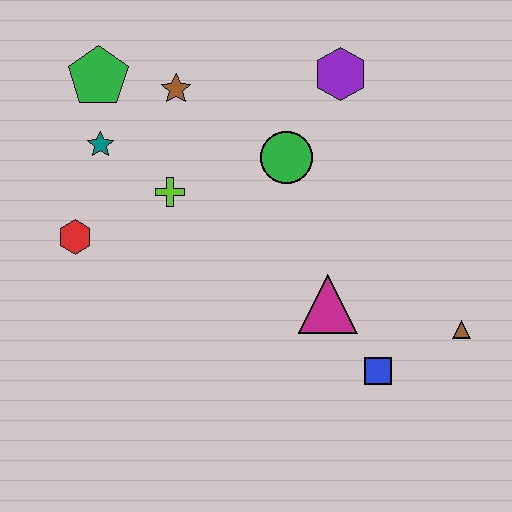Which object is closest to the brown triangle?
The blue square is closest to the brown triangle.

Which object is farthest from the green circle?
The brown triangle is farthest from the green circle.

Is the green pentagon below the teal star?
No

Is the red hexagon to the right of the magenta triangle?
No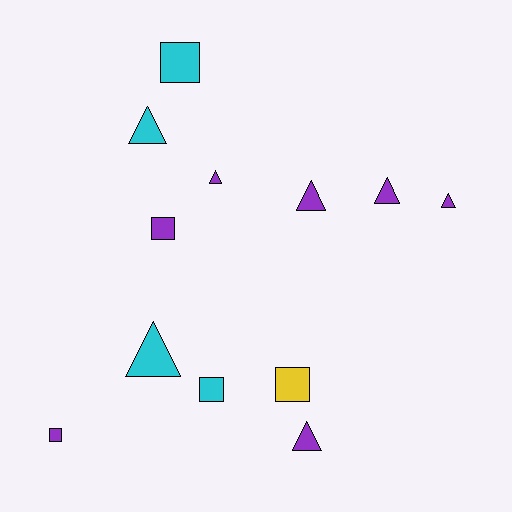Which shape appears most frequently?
Triangle, with 7 objects.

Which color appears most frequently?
Purple, with 7 objects.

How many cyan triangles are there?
There are 2 cyan triangles.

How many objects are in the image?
There are 12 objects.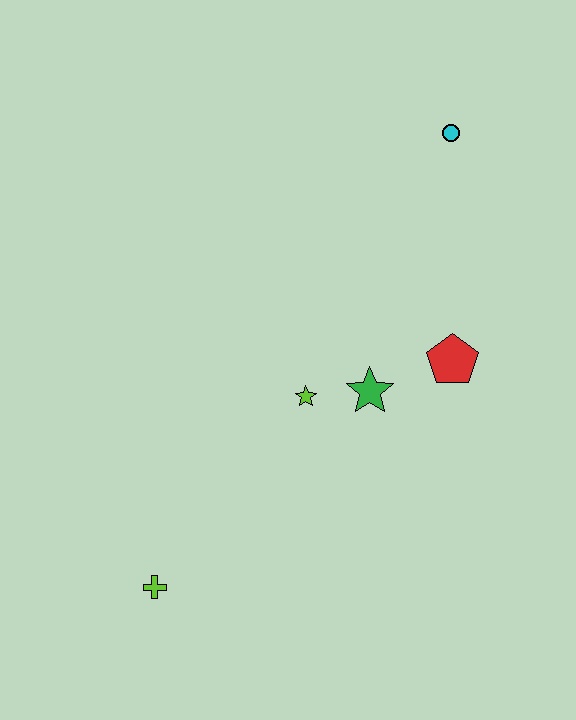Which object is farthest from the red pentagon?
The lime cross is farthest from the red pentagon.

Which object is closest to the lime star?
The green star is closest to the lime star.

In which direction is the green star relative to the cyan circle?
The green star is below the cyan circle.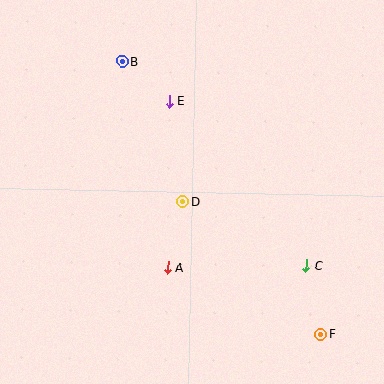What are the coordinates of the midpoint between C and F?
The midpoint between C and F is at (314, 300).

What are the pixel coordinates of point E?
Point E is at (169, 101).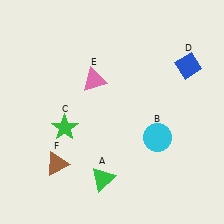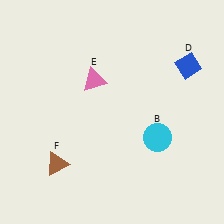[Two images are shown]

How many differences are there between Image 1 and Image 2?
There are 2 differences between the two images.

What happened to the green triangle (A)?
The green triangle (A) was removed in Image 2. It was in the bottom-left area of Image 1.